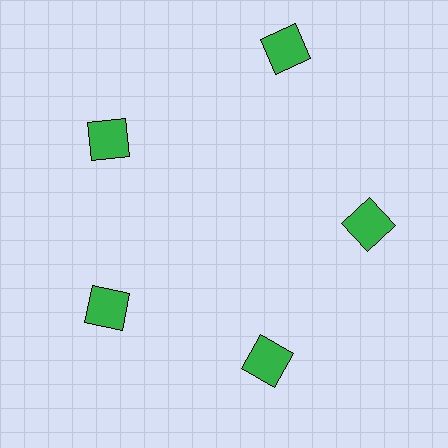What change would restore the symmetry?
The symmetry would be restored by moving it inward, back onto the ring so that all 5 squares sit at equal angles and equal distance from the center.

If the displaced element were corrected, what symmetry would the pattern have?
It would have 5-fold rotational symmetry — the pattern would map onto itself every 72 degrees.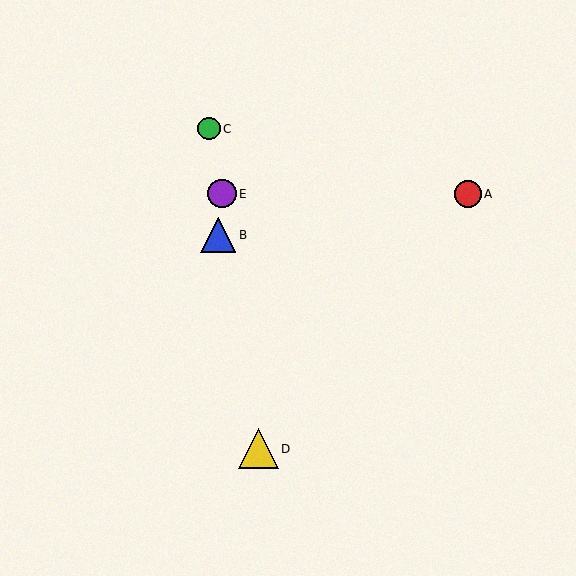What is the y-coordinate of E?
Object E is at y≈194.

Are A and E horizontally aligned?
Yes, both are at y≈194.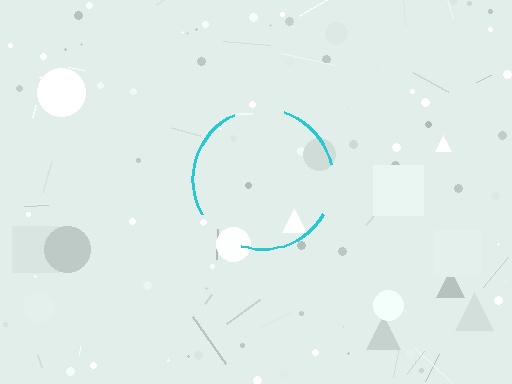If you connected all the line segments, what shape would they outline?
They would outline a circle.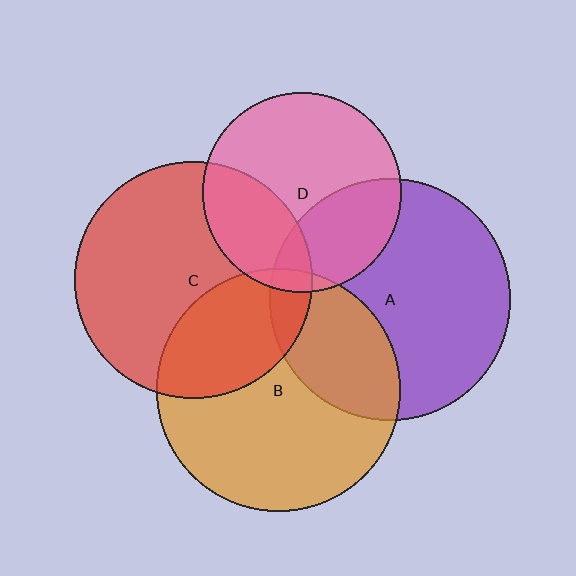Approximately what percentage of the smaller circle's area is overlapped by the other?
Approximately 30%.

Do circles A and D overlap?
Yes.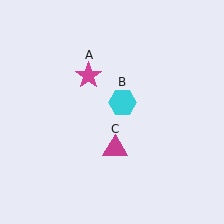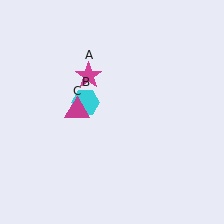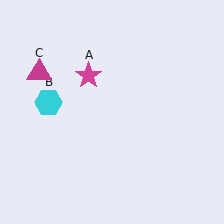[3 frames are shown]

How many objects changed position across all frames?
2 objects changed position: cyan hexagon (object B), magenta triangle (object C).